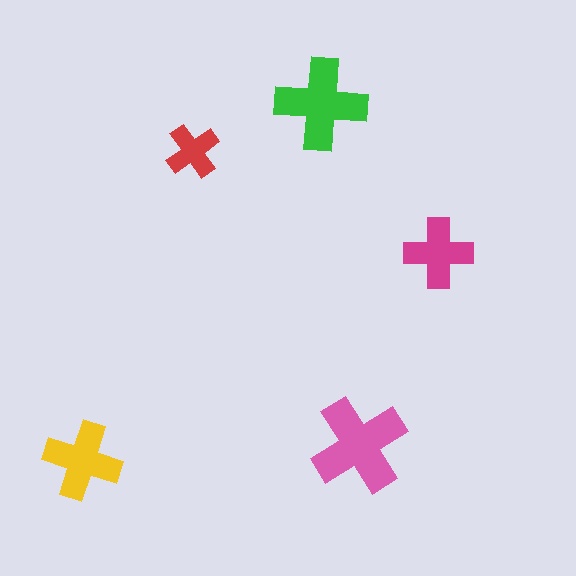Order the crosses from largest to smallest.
the pink one, the green one, the yellow one, the magenta one, the red one.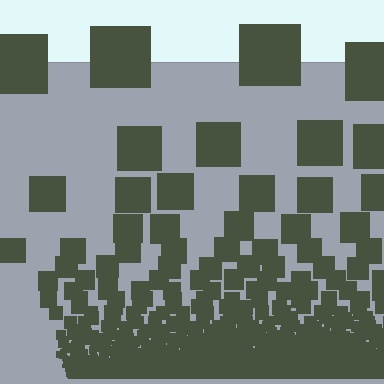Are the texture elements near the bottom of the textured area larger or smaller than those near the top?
Smaller. The gradient is inverted — elements near the bottom are smaller and denser.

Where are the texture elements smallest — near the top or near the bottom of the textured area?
Near the bottom.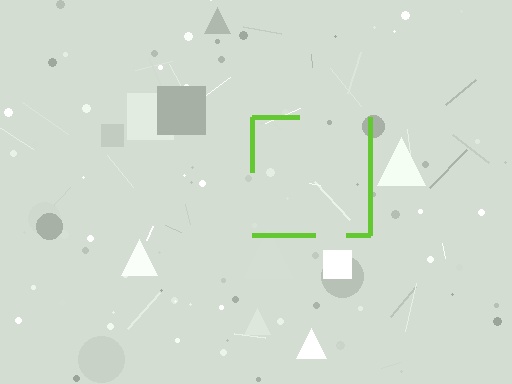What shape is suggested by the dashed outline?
The dashed outline suggests a square.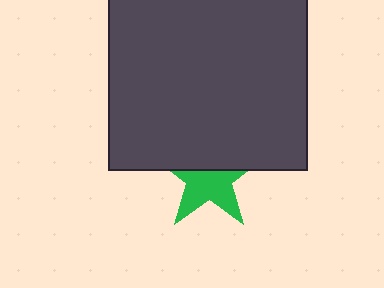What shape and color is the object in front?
The object in front is a dark gray rectangle.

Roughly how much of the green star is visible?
About half of it is visible (roughly 54%).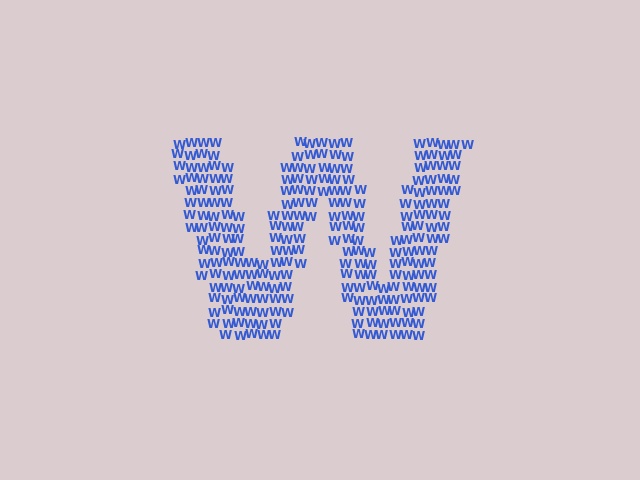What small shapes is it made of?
It is made of small letter W's.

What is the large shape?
The large shape is the letter W.